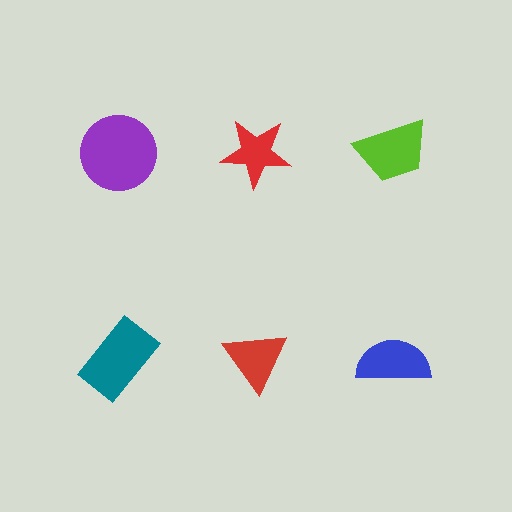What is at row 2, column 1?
A teal rectangle.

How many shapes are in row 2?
3 shapes.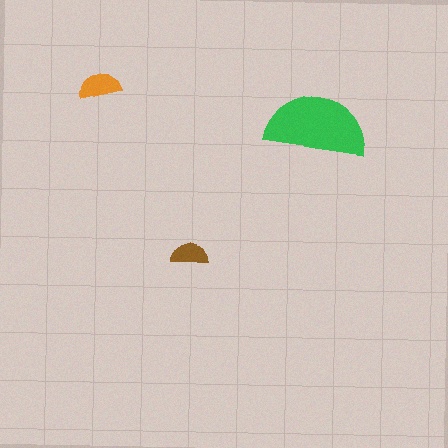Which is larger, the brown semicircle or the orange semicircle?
The orange one.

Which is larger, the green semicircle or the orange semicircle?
The green one.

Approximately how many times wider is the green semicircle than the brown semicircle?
About 2.5 times wider.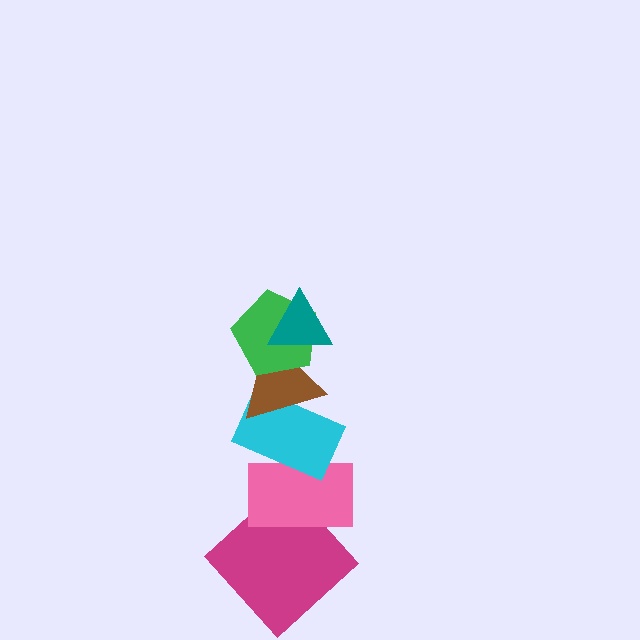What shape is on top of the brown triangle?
The green pentagon is on top of the brown triangle.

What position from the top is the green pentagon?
The green pentagon is 2nd from the top.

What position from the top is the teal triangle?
The teal triangle is 1st from the top.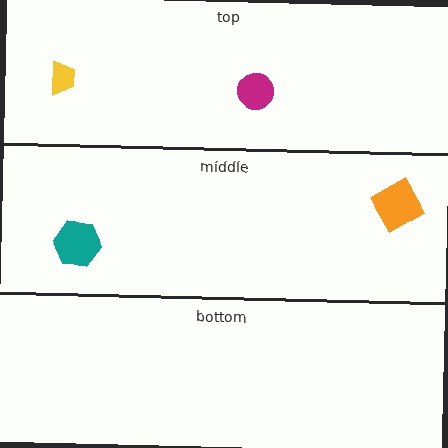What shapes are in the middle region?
The orange square, the teal hexagon.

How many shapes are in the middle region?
2.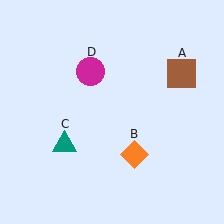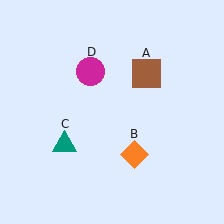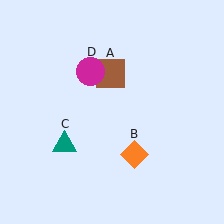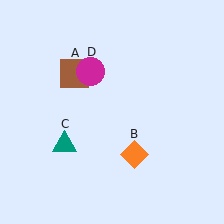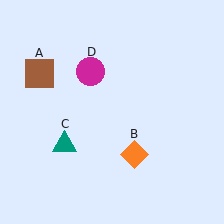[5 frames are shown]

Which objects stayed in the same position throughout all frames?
Orange diamond (object B) and teal triangle (object C) and magenta circle (object D) remained stationary.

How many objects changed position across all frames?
1 object changed position: brown square (object A).